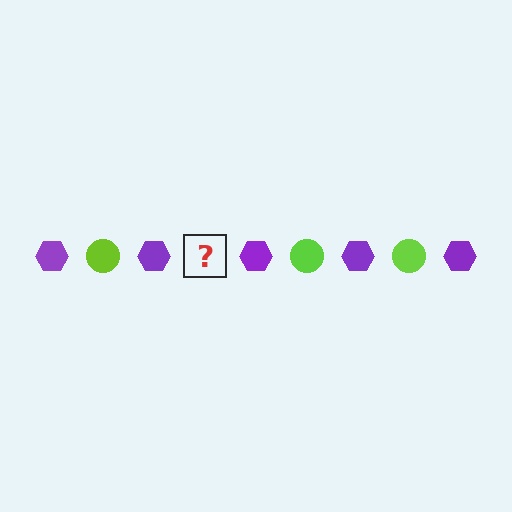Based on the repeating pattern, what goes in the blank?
The blank should be a lime circle.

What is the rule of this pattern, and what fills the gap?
The rule is that the pattern alternates between purple hexagon and lime circle. The gap should be filled with a lime circle.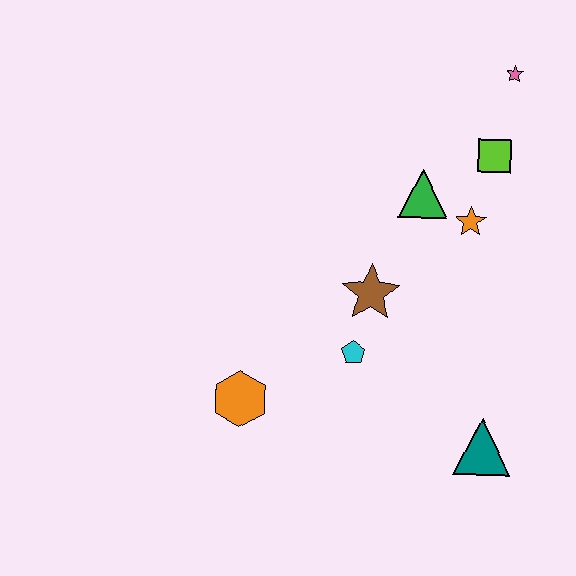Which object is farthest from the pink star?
The orange hexagon is farthest from the pink star.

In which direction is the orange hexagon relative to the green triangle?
The orange hexagon is below the green triangle.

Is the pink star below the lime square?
No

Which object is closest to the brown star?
The cyan pentagon is closest to the brown star.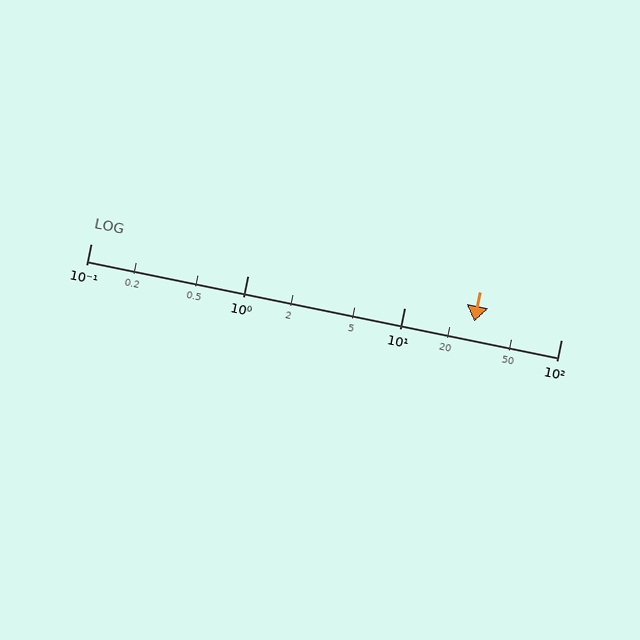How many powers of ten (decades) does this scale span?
The scale spans 3 decades, from 0.1 to 100.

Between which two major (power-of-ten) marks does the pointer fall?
The pointer is between 10 and 100.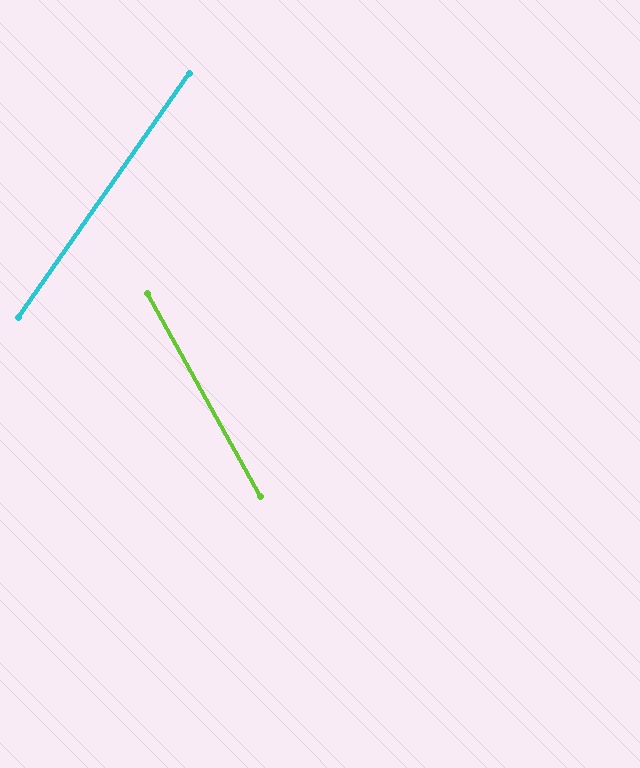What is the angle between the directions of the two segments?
Approximately 64 degrees.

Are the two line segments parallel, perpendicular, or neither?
Neither parallel nor perpendicular — they differ by about 64°.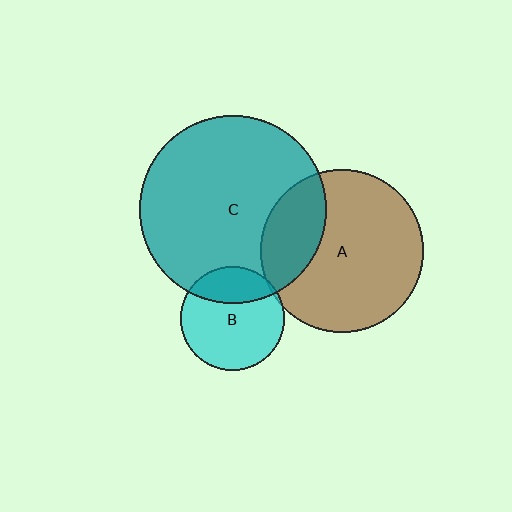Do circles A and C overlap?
Yes.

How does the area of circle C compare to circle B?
Approximately 3.3 times.